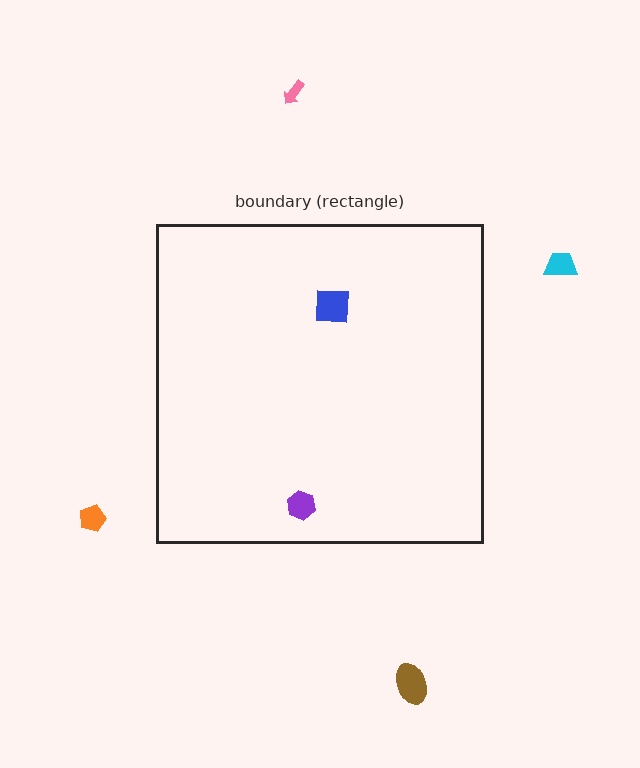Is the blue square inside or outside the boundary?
Inside.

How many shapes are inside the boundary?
2 inside, 4 outside.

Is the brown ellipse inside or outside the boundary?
Outside.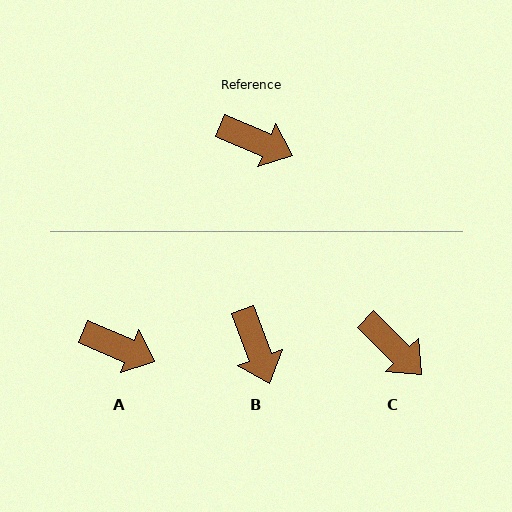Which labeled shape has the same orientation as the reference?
A.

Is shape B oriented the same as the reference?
No, it is off by about 47 degrees.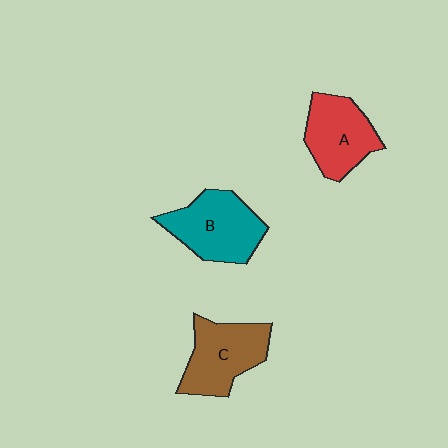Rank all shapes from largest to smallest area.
From largest to smallest: B (teal), C (brown), A (red).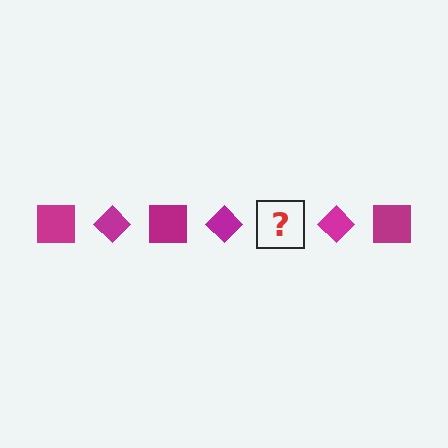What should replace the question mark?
The question mark should be replaced with a magenta square.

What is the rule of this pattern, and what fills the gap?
The rule is that the pattern cycles through square, diamond shapes in magenta. The gap should be filled with a magenta square.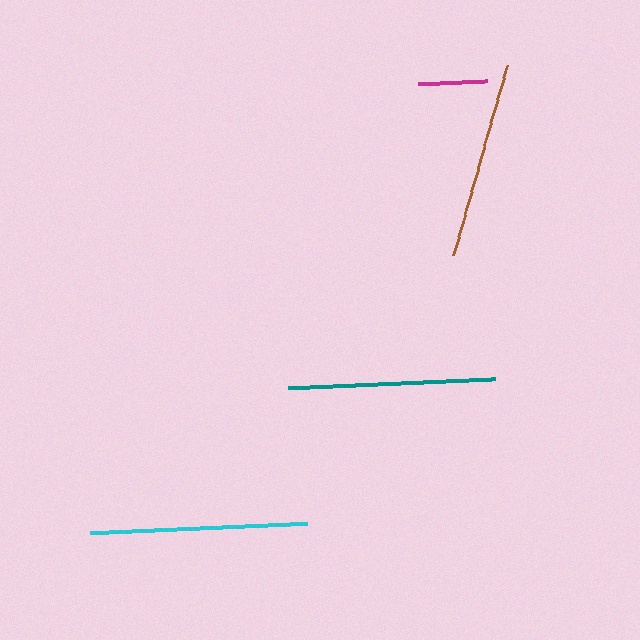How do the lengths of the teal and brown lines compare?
The teal and brown lines are approximately the same length.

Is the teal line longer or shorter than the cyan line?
The cyan line is longer than the teal line.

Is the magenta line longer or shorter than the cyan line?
The cyan line is longer than the magenta line.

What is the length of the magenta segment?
The magenta segment is approximately 69 pixels long.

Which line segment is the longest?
The cyan line is the longest at approximately 217 pixels.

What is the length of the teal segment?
The teal segment is approximately 207 pixels long.